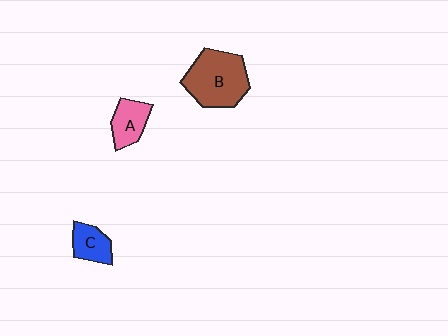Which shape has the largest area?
Shape B (brown).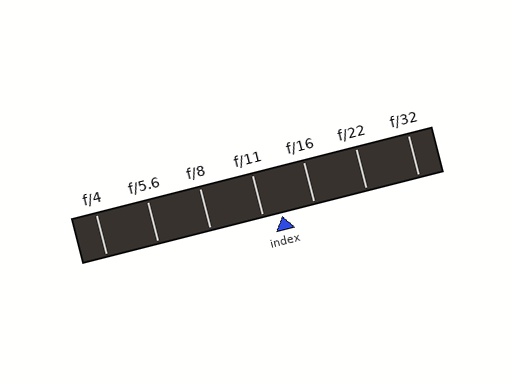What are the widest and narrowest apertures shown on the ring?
The widest aperture shown is f/4 and the narrowest is f/32.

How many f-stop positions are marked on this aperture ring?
There are 7 f-stop positions marked.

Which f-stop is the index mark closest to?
The index mark is closest to f/11.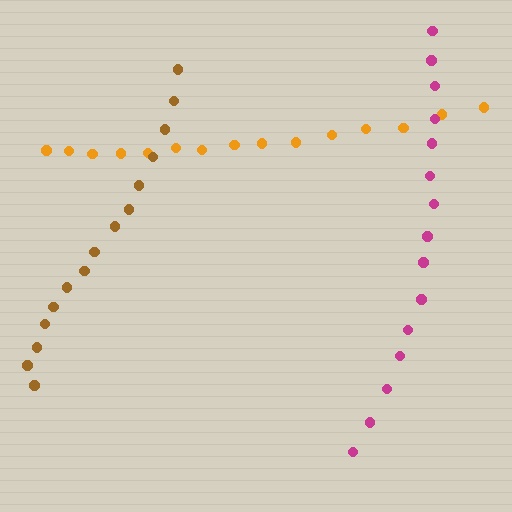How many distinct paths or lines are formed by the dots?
There are 3 distinct paths.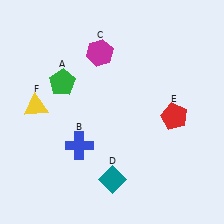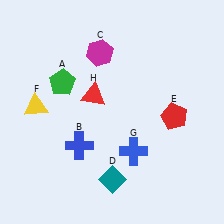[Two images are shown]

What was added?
A blue cross (G), a red triangle (H) were added in Image 2.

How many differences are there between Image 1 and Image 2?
There are 2 differences between the two images.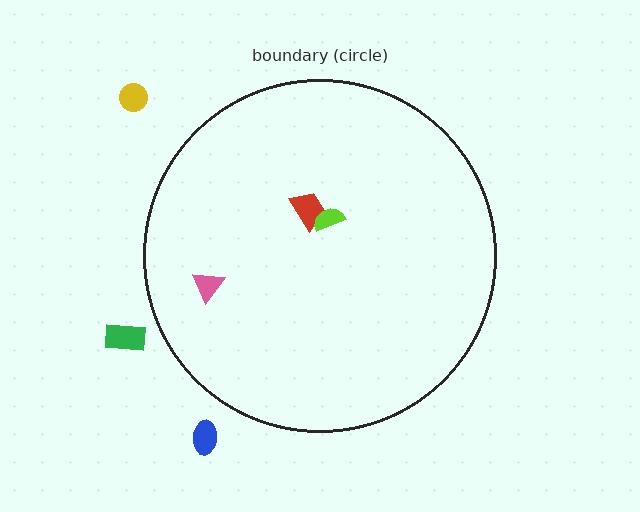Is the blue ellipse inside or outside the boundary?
Outside.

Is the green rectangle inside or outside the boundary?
Outside.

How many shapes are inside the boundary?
3 inside, 3 outside.